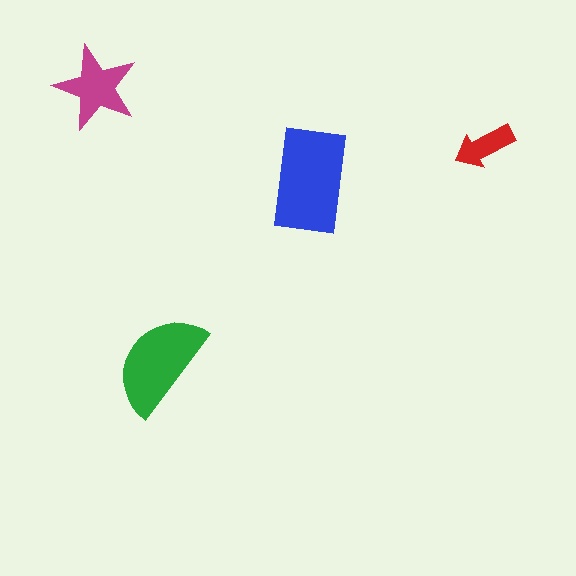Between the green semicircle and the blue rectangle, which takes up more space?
The blue rectangle.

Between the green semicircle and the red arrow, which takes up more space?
The green semicircle.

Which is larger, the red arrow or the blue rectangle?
The blue rectangle.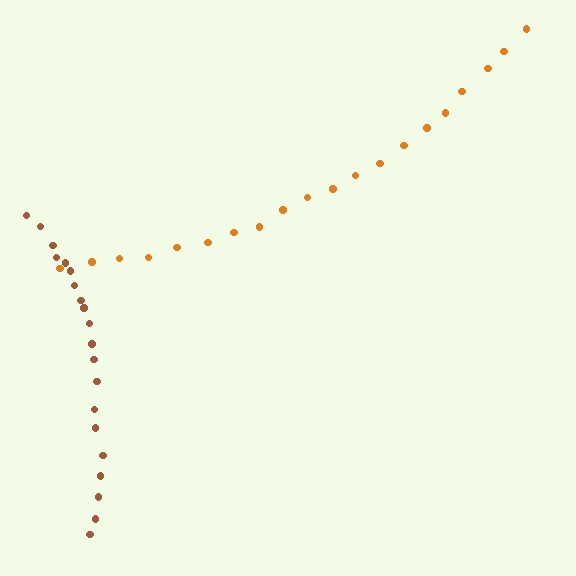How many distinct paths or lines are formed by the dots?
There are 2 distinct paths.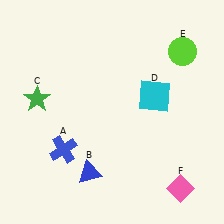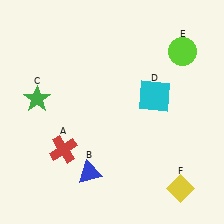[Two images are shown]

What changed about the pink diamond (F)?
In Image 1, F is pink. In Image 2, it changed to yellow.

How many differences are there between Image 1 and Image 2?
There are 2 differences between the two images.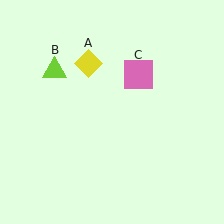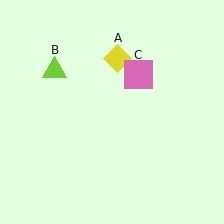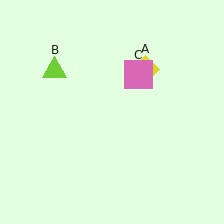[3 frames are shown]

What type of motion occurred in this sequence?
The yellow diamond (object A) rotated clockwise around the center of the scene.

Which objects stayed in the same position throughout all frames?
Lime triangle (object B) and pink square (object C) remained stationary.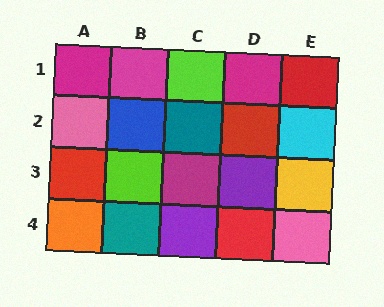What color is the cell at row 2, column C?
Teal.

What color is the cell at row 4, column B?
Teal.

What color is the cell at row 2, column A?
Pink.